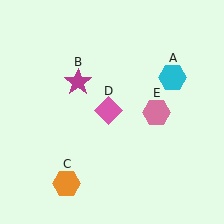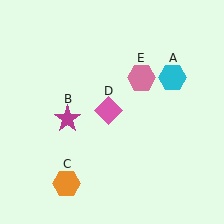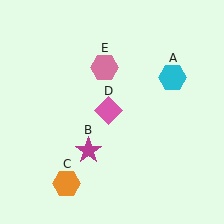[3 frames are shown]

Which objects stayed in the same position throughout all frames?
Cyan hexagon (object A) and orange hexagon (object C) and pink diamond (object D) remained stationary.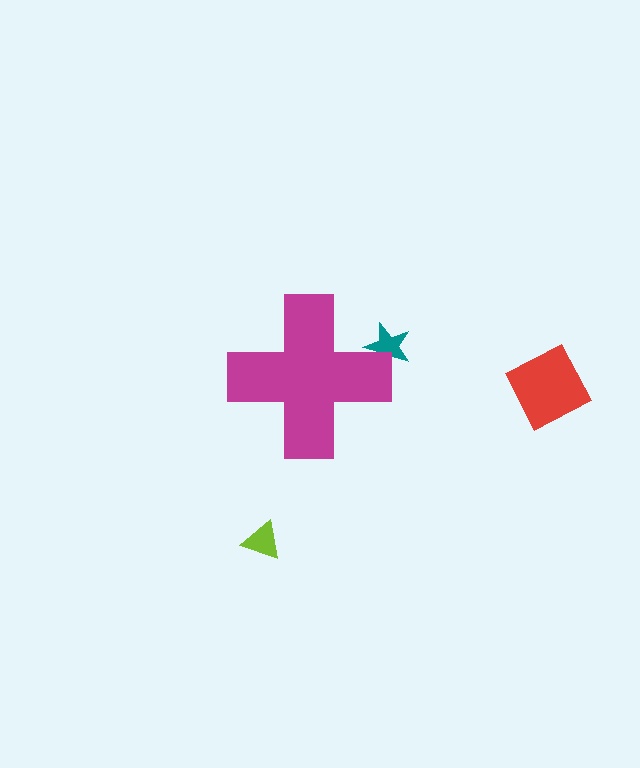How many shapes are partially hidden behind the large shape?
1 shape is partially hidden.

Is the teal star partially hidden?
Yes, the teal star is partially hidden behind the magenta cross.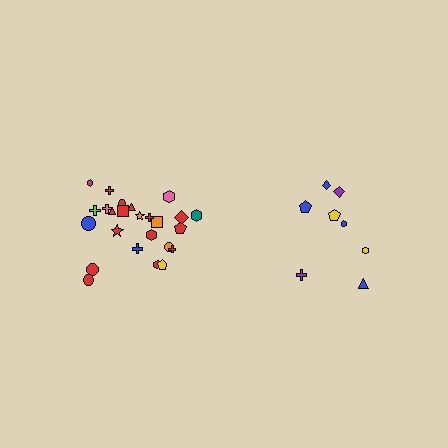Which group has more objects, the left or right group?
The left group.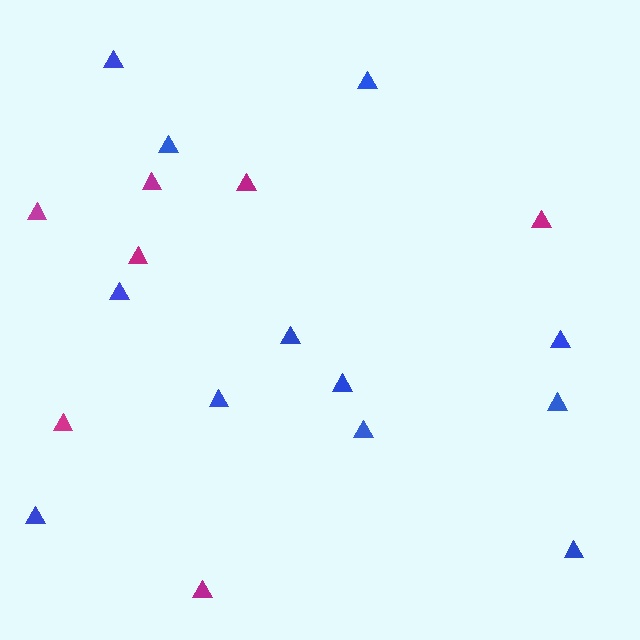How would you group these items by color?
There are 2 groups: one group of magenta triangles (7) and one group of blue triangles (12).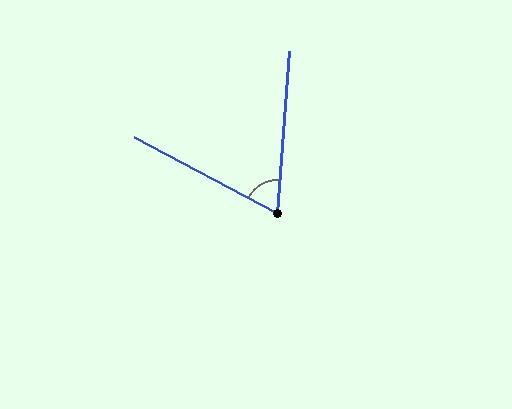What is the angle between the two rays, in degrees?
Approximately 66 degrees.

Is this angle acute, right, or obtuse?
It is acute.